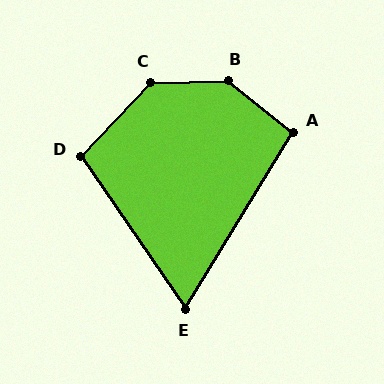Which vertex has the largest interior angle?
B, at approximately 140 degrees.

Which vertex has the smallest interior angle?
E, at approximately 66 degrees.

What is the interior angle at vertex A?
Approximately 97 degrees (obtuse).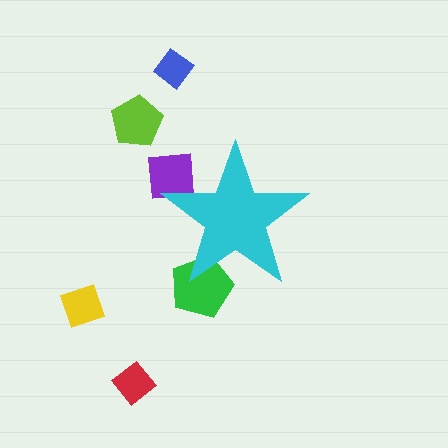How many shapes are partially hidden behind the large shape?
2 shapes are partially hidden.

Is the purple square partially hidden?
Yes, the purple square is partially hidden behind the cyan star.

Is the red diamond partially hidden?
No, the red diamond is fully visible.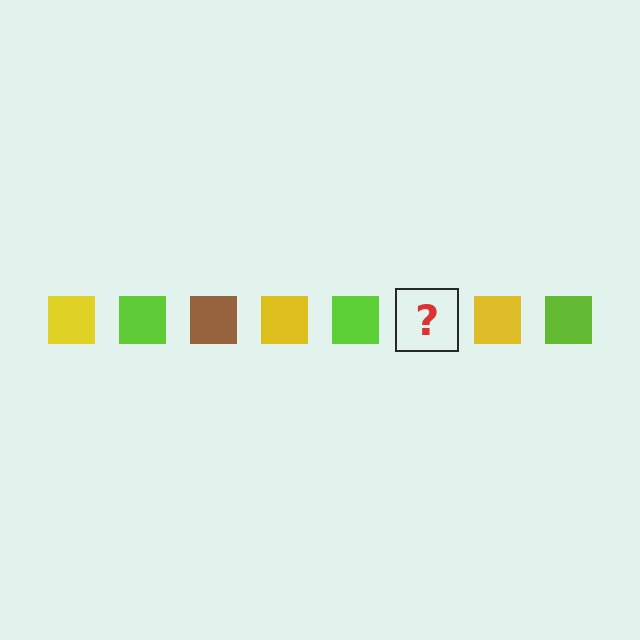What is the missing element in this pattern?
The missing element is a brown square.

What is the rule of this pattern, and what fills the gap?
The rule is that the pattern cycles through yellow, lime, brown squares. The gap should be filled with a brown square.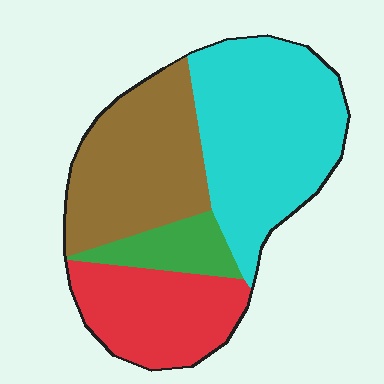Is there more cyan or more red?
Cyan.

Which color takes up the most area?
Cyan, at roughly 40%.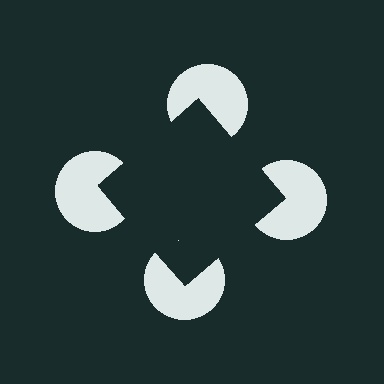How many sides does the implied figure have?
4 sides.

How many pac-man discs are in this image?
There are 4 — one at each vertex of the illusory square.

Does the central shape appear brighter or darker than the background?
It typically appears slightly darker than the background, even though no actual brightness change is drawn.